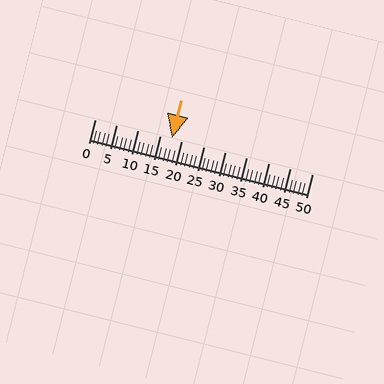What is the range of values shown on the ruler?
The ruler shows values from 0 to 50.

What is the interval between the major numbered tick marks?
The major tick marks are spaced 5 units apart.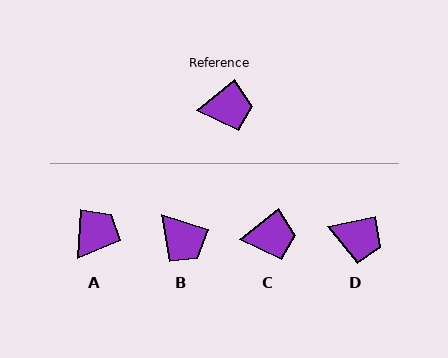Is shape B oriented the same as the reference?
No, it is off by about 55 degrees.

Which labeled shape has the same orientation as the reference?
C.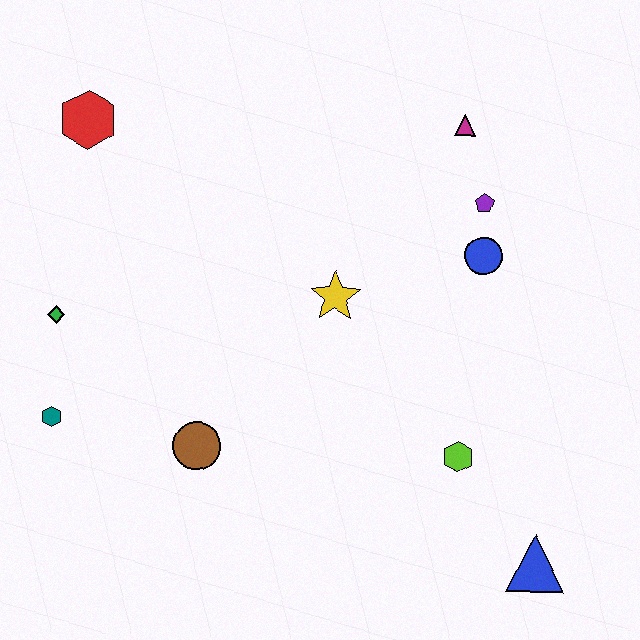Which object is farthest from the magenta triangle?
The teal hexagon is farthest from the magenta triangle.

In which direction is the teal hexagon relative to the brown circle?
The teal hexagon is to the left of the brown circle.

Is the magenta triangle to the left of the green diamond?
No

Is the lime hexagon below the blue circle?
Yes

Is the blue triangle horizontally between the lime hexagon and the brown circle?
No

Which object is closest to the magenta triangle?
The purple pentagon is closest to the magenta triangle.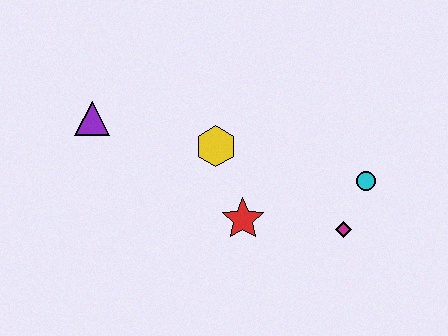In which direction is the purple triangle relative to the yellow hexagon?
The purple triangle is to the left of the yellow hexagon.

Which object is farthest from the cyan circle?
The purple triangle is farthest from the cyan circle.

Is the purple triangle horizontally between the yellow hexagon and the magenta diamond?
No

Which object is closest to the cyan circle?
The magenta diamond is closest to the cyan circle.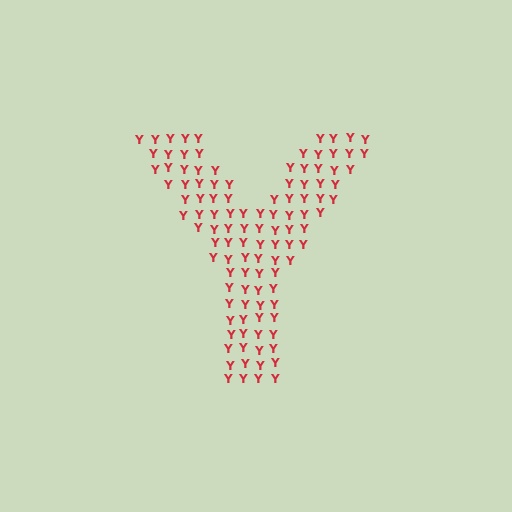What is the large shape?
The large shape is the letter Y.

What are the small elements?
The small elements are letter Y's.